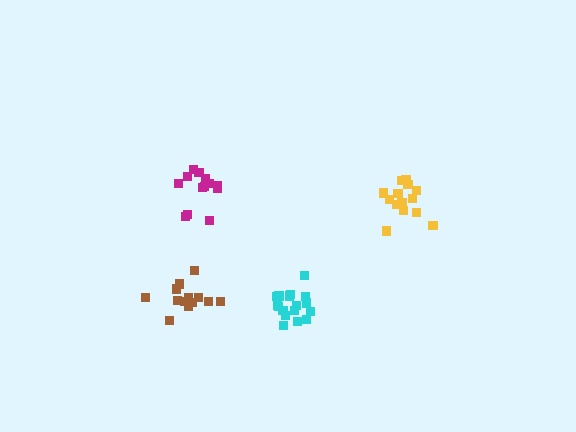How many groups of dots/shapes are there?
There are 4 groups.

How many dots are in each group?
Group 1: 13 dots, Group 2: 13 dots, Group 3: 14 dots, Group 4: 19 dots (59 total).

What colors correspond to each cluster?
The clusters are colored: brown, magenta, yellow, cyan.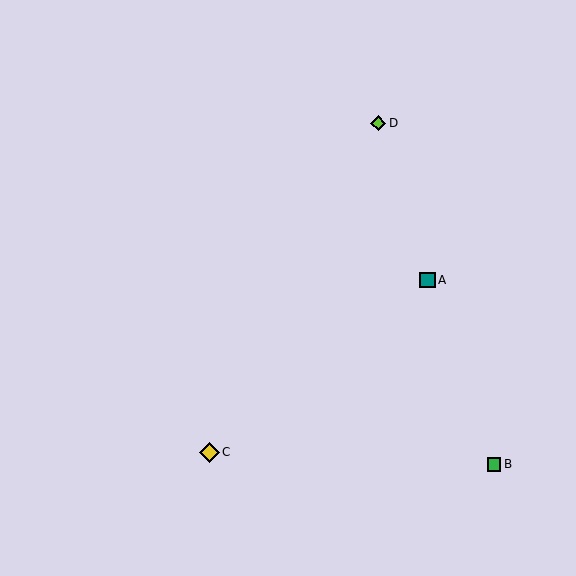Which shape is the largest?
The yellow diamond (labeled C) is the largest.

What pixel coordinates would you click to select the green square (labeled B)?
Click at (494, 464) to select the green square B.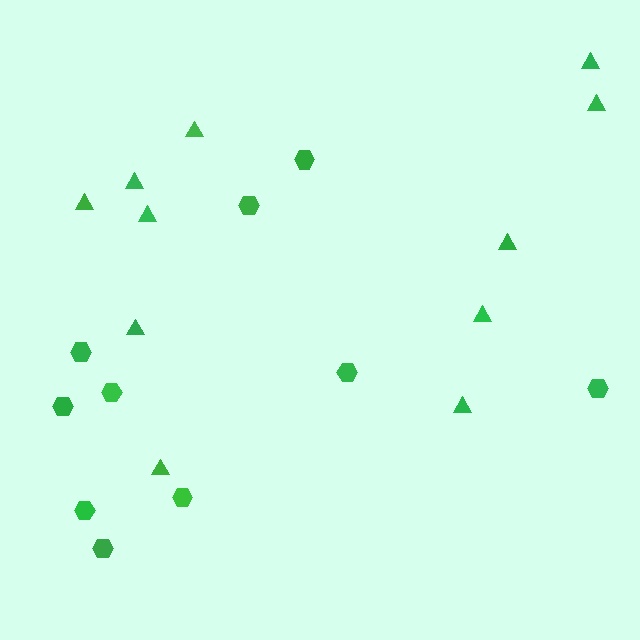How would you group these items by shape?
There are 2 groups: one group of hexagons (10) and one group of triangles (11).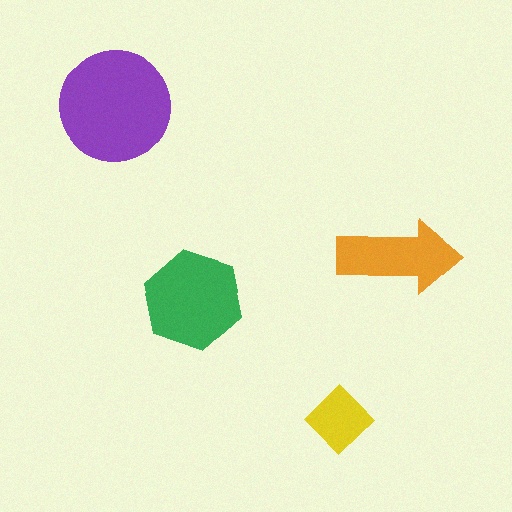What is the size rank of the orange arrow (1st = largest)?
3rd.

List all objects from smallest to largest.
The yellow diamond, the orange arrow, the green hexagon, the purple circle.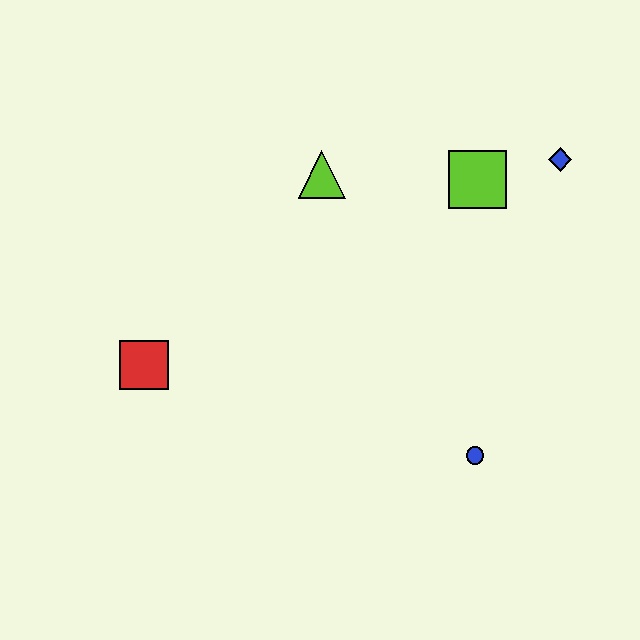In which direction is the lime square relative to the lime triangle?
The lime square is to the right of the lime triangle.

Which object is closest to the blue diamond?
The lime square is closest to the blue diamond.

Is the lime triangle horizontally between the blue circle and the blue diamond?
No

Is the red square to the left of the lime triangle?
Yes